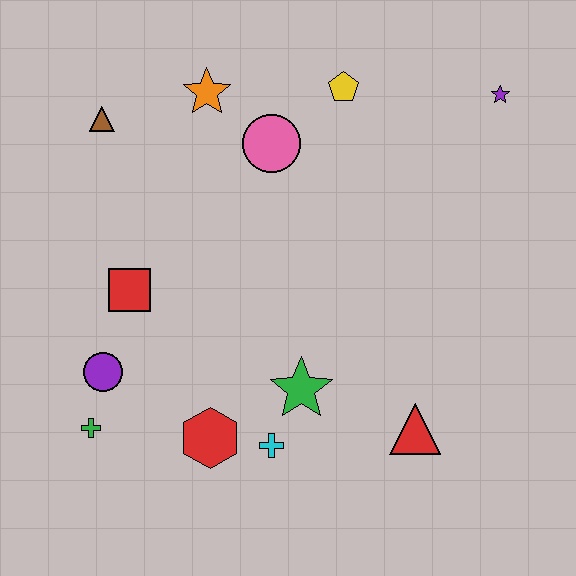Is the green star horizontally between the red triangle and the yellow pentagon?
No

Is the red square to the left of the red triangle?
Yes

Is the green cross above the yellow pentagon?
No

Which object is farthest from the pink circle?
The green cross is farthest from the pink circle.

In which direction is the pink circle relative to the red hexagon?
The pink circle is above the red hexagon.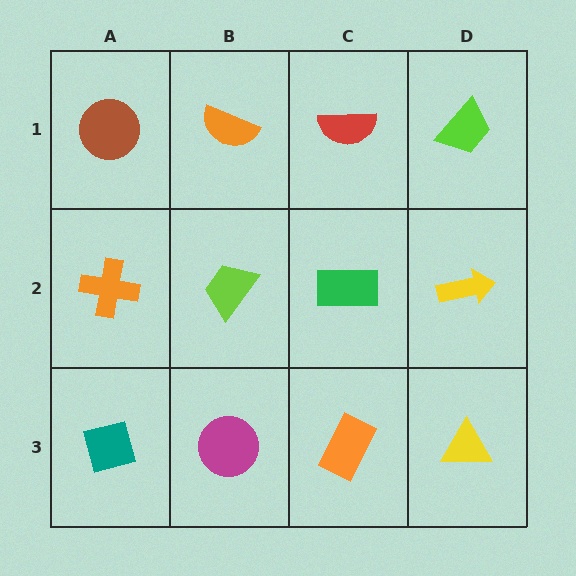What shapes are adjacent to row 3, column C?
A green rectangle (row 2, column C), a magenta circle (row 3, column B), a yellow triangle (row 3, column D).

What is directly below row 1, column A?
An orange cross.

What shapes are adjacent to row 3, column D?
A yellow arrow (row 2, column D), an orange rectangle (row 3, column C).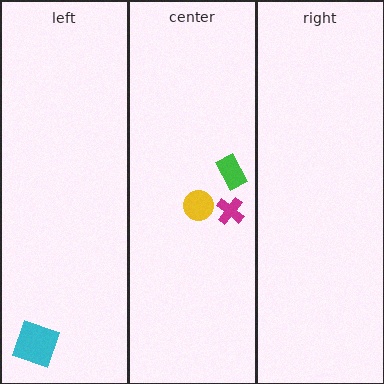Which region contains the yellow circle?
The center region.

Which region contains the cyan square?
The left region.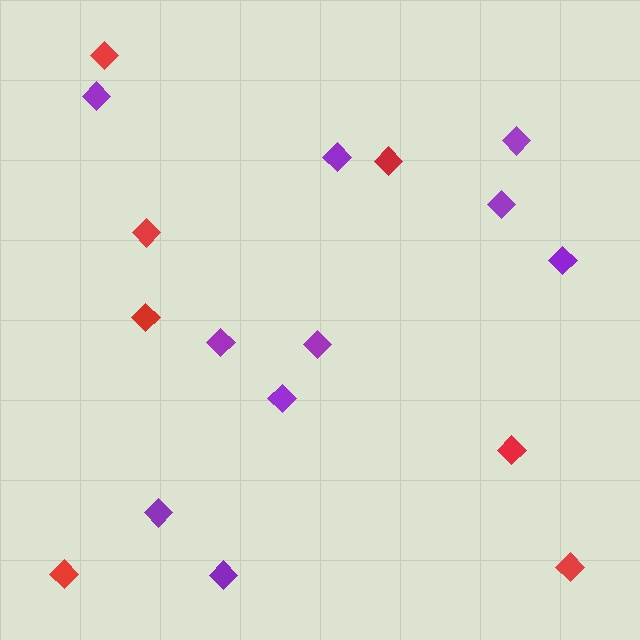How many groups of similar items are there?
There are 2 groups: one group of red diamonds (7) and one group of purple diamonds (10).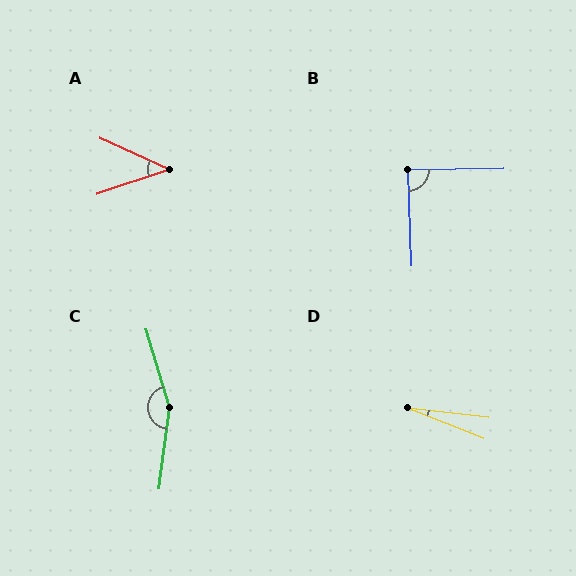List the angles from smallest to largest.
D (15°), A (43°), B (89°), C (156°).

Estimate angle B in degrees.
Approximately 89 degrees.